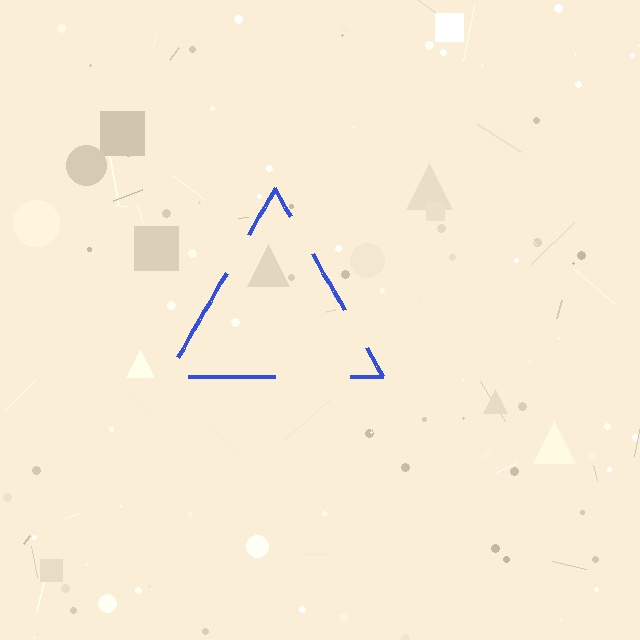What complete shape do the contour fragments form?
The contour fragments form a triangle.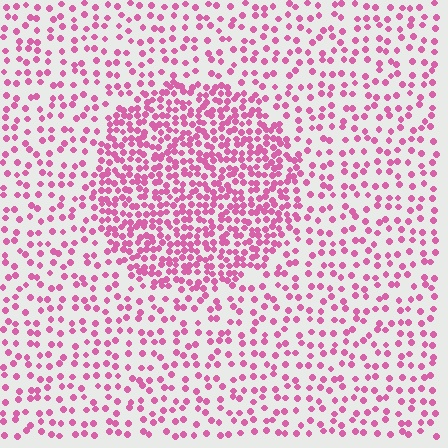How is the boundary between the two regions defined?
The boundary is defined by a change in element density (approximately 2.3x ratio). All elements are the same color, size, and shape.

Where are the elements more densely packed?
The elements are more densely packed inside the circle boundary.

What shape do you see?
I see a circle.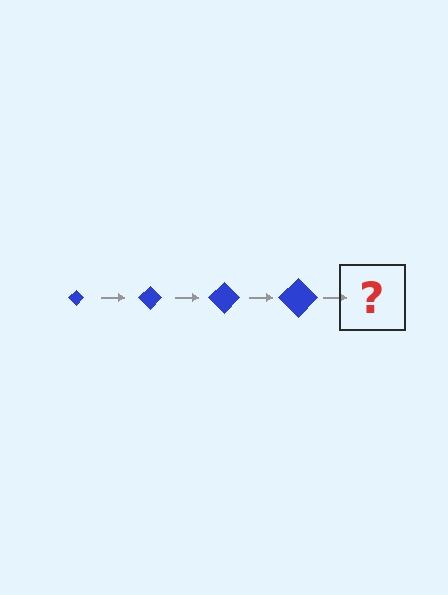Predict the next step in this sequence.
The next step is a blue diamond, larger than the previous one.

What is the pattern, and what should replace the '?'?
The pattern is that the diamond gets progressively larger each step. The '?' should be a blue diamond, larger than the previous one.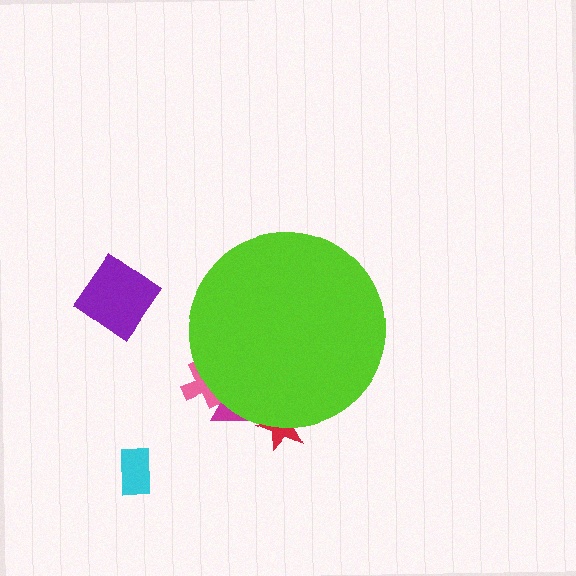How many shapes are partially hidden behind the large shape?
3 shapes are partially hidden.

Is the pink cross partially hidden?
Yes, the pink cross is partially hidden behind the lime circle.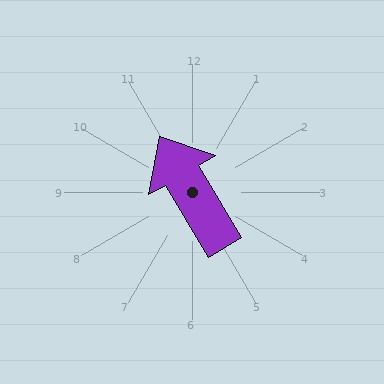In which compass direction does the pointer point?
Northwest.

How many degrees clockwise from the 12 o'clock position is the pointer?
Approximately 330 degrees.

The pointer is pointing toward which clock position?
Roughly 11 o'clock.